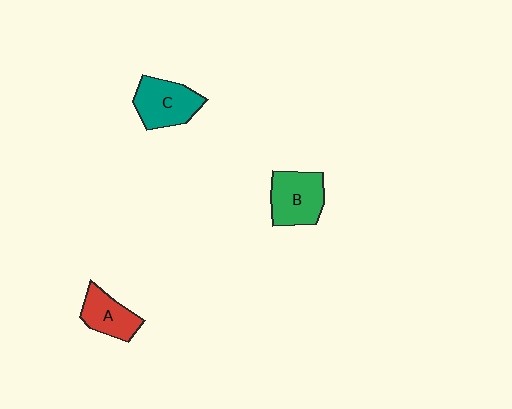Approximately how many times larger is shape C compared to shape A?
Approximately 1.3 times.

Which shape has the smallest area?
Shape A (red).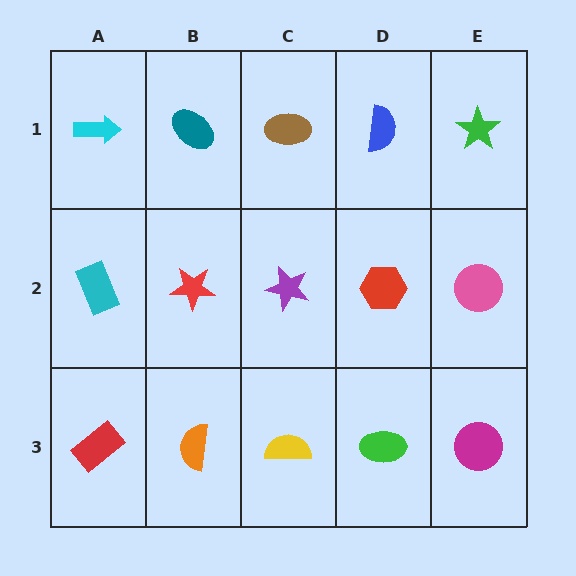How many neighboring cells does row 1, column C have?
3.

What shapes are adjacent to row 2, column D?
A blue semicircle (row 1, column D), a green ellipse (row 3, column D), a purple star (row 2, column C), a pink circle (row 2, column E).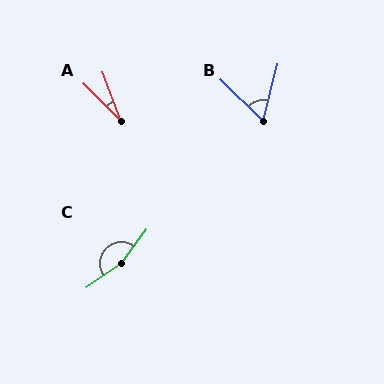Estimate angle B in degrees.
Approximately 61 degrees.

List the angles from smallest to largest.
A (24°), B (61°), C (161°).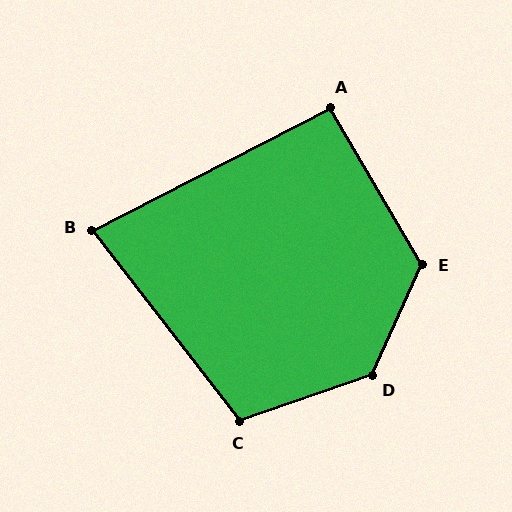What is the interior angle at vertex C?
Approximately 108 degrees (obtuse).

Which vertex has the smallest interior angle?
B, at approximately 79 degrees.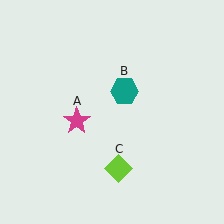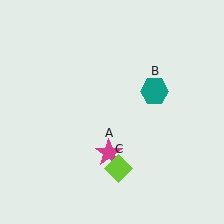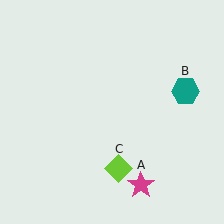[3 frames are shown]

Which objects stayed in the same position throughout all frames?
Lime diamond (object C) remained stationary.